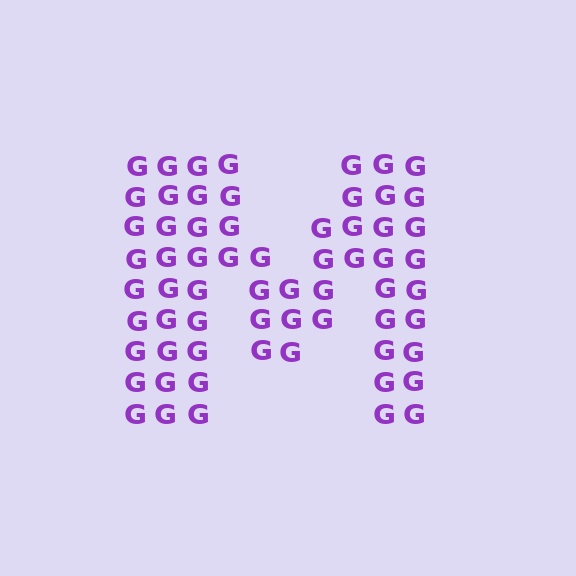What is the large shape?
The large shape is the letter M.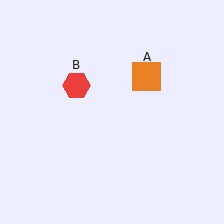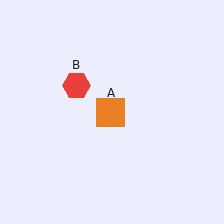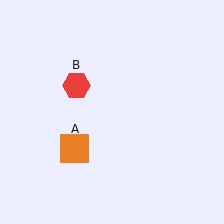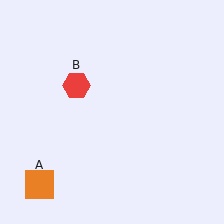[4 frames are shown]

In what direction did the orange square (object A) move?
The orange square (object A) moved down and to the left.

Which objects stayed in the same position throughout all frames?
Red hexagon (object B) remained stationary.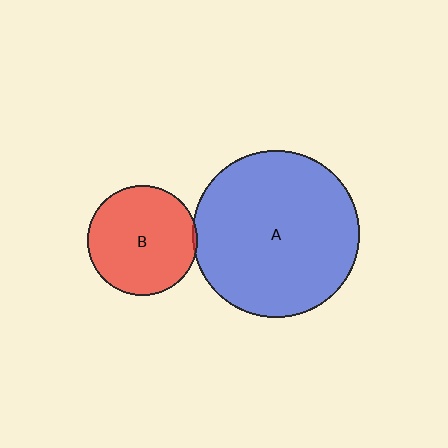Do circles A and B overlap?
Yes.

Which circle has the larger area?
Circle A (blue).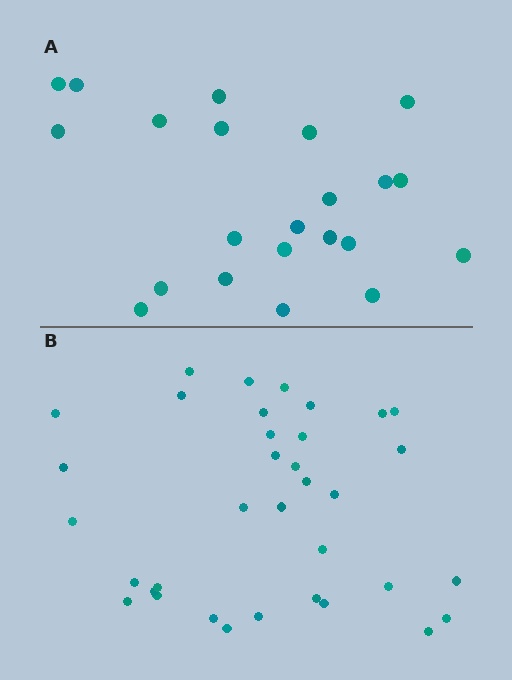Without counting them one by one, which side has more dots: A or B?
Region B (the bottom region) has more dots.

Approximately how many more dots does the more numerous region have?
Region B has approximately 15 more dots than region A.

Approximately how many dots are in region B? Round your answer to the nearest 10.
About 40 dots. (The exact count is 35, which rounds to 40.)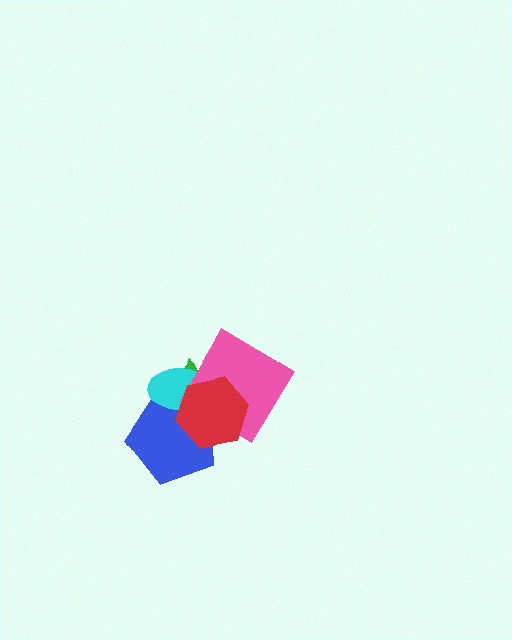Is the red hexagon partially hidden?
No, no other shape covers it.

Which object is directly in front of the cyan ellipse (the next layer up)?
The pink diamond is directly in front of the cyan ellipse.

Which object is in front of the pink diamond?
The red hexagon is in front of the pink diamond.